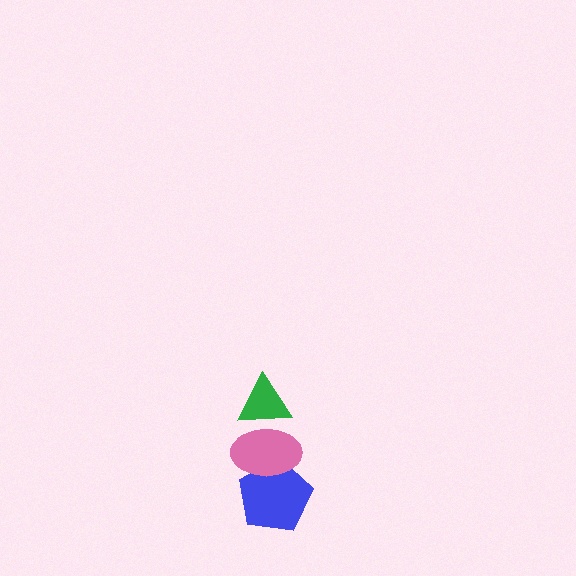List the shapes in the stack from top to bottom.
From top to bottom: the green triangle, the pink ellipse, the blue pentagon.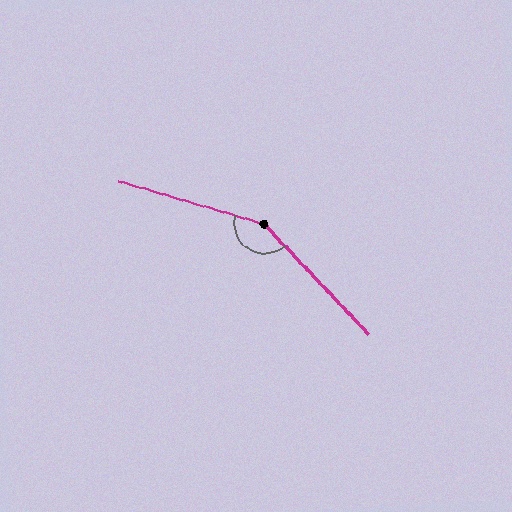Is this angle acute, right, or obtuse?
It is obtuse.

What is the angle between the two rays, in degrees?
Approximately 150 degrees.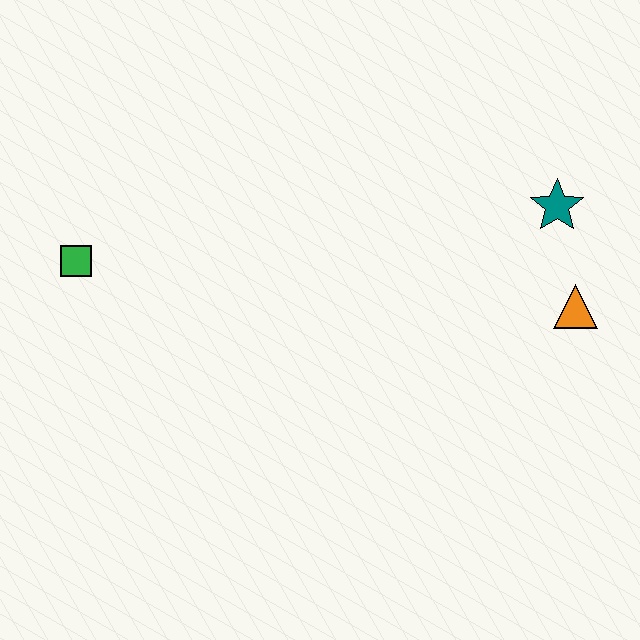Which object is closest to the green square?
The teal star is closest to the green square.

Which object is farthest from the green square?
The orange triangle is farthest from the green square.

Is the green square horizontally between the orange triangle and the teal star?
No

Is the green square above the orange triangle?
Yes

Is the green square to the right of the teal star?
No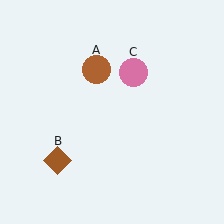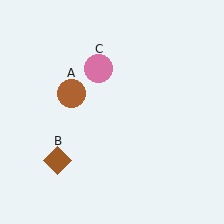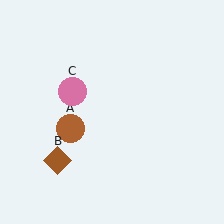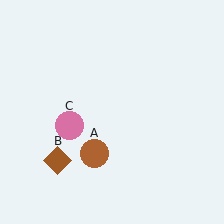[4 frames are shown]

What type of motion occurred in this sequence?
The brown circle (object A), pink circle (object C) rotated counterclockwise around the center of the scene.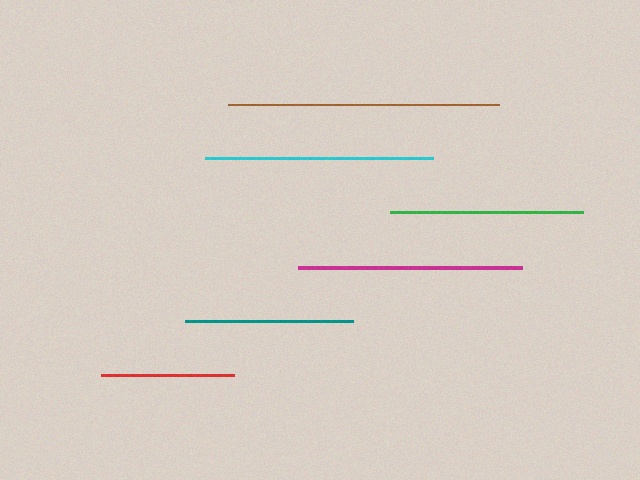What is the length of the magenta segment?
The magenta segment is approximately 224 pixels long.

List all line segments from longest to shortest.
From longest to shortest: brown, cyan, magenta, green, teal, red.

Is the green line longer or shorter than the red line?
The green line is longer than the red line.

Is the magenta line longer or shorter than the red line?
The magenta line is longer than the red line.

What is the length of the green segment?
The green segment is approximately 193 pixels long.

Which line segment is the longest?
The brown line is the longest at approximately 270 pixels.